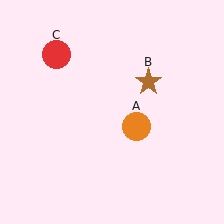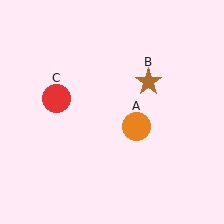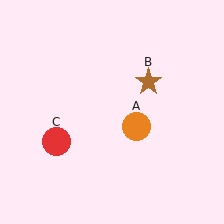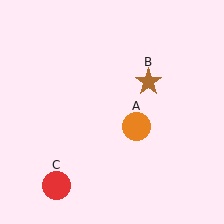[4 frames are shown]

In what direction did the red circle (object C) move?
The red circle (object C) moved down.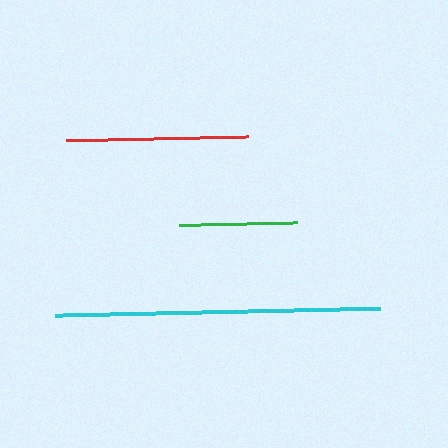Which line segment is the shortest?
The green line is the shortest at approximately 118 pixels.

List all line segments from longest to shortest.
From longest to shortest: cyan, red, green.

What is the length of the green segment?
The green segment is approximately 118 pixels long.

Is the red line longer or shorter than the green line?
The red line is longer than the green line.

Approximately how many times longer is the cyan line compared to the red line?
The cyan line is approximately 1.8 times the length of the red line.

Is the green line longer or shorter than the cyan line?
The cyan line is longer than the green line.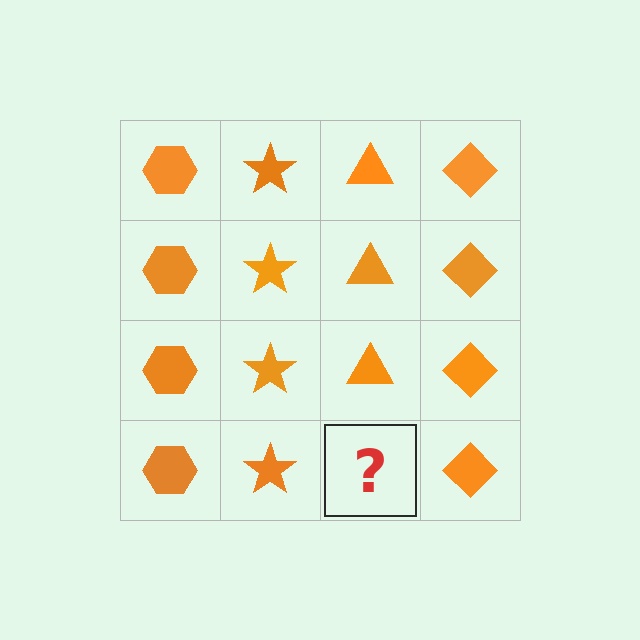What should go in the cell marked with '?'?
The missing cell should contain an orange triangle.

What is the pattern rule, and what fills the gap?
The rule is that each column has a consistent shape. The gap should be filled with an orange triangle.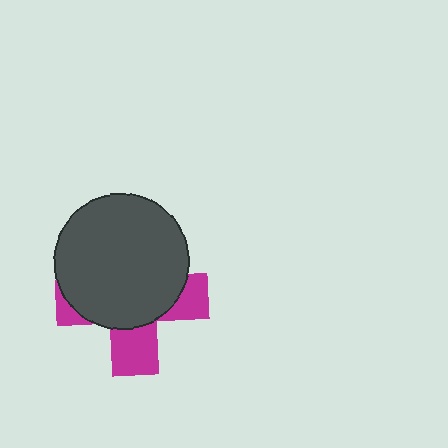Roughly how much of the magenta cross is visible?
A small part of it is visible (roughly 36%).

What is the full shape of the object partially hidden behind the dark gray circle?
The partially hidden object is a magenta cross.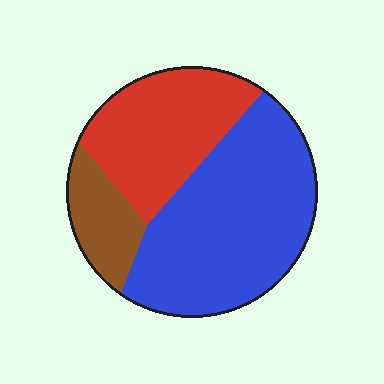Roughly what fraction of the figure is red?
Red takes up about one third (1/3) of the figure.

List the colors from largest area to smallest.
From largest to smallest: blue, red, brown.